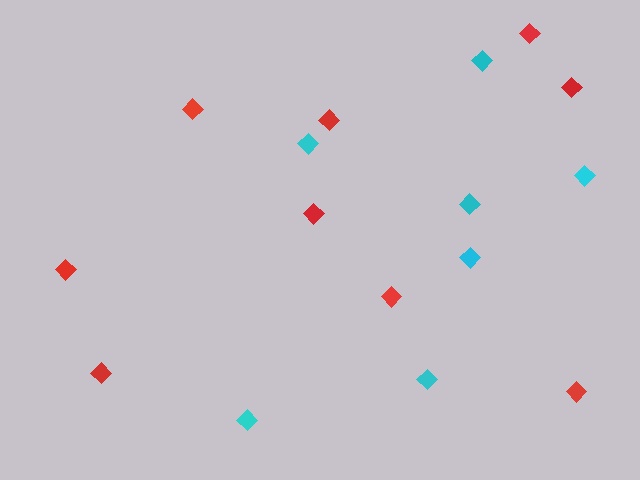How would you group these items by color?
There are 2 groups: one group of cyan diamonds (7) and one group of red diamonds (9).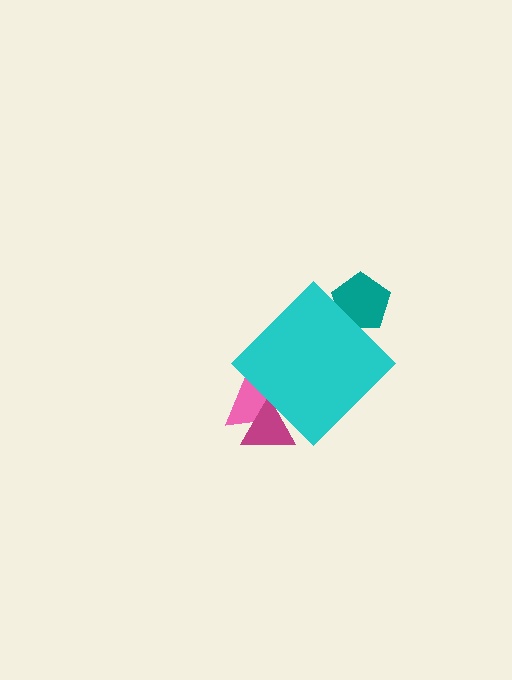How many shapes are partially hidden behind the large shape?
3 shapes are partially hidden.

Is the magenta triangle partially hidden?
Yes, the magenta triangle is partially hidden behind the cyan diamond.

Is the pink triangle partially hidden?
Yes, the pink triangle is partially hidden behind the cyan diamond.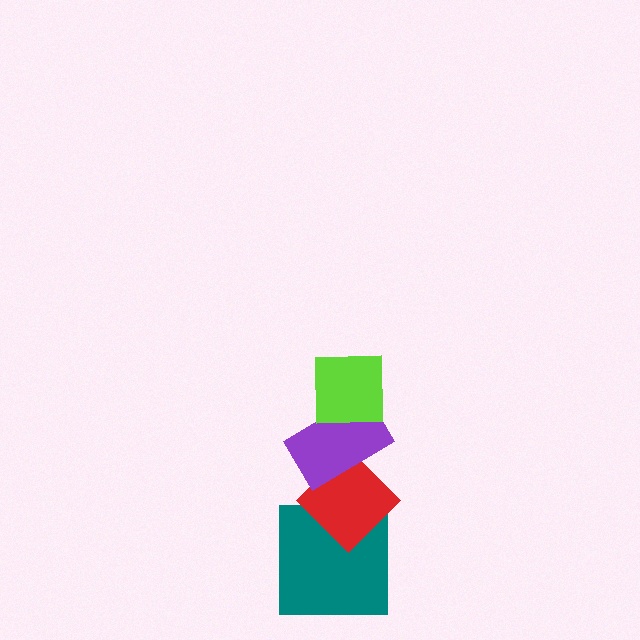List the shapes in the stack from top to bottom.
From top to bottom: the lime square, the purple rectangle, the red diamond, the teal square.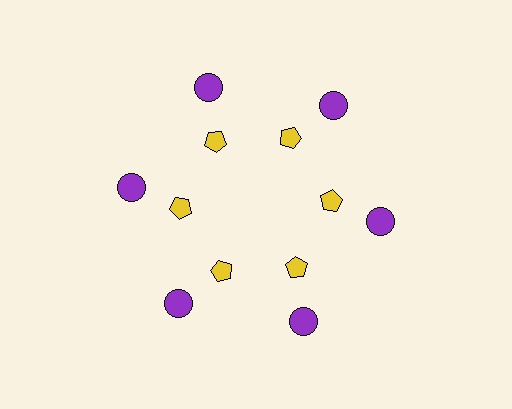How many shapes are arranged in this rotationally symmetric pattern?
There are 12 shapes, arranged in 6 groups of 2.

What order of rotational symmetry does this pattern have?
This pattern has 6-fold rotational symmetry.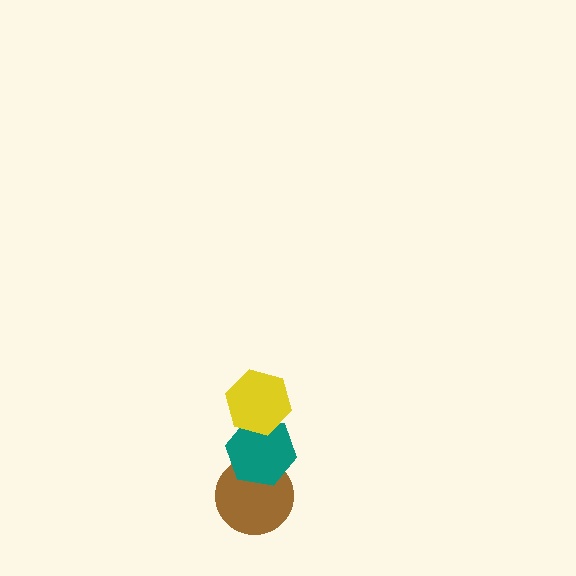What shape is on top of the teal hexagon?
The yellow hexagon is on top of the teal hexagon.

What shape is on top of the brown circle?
The teal hexagon is on top of the brown circle.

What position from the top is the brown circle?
The brown circle is 3rd from the top.